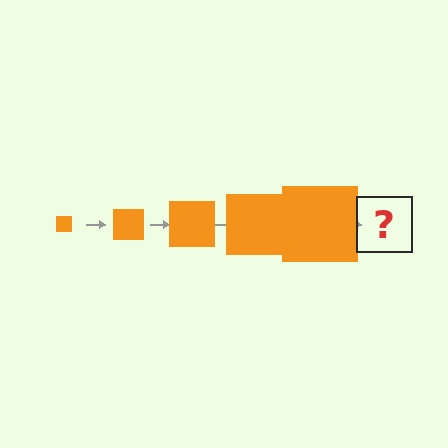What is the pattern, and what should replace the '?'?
The pattern is that the square gets progressively larger each step. The '?' should be an orange square, larger than the previous one.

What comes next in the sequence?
The next element should be an orange square, larger than the previous one.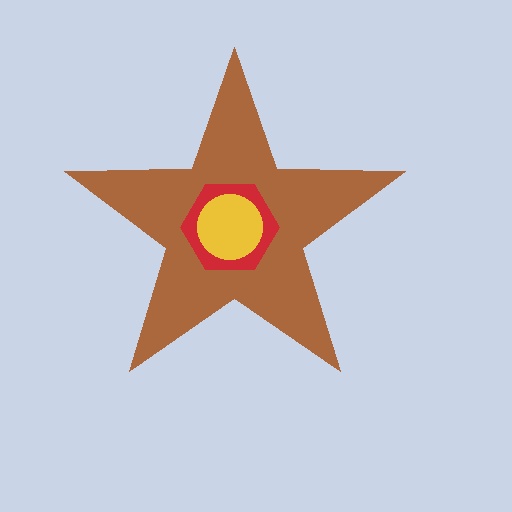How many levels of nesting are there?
3.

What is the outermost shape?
The brown star.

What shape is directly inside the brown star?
The red hexagon.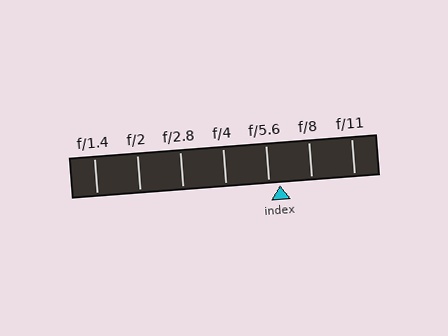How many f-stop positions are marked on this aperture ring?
There are 7 f-stop positions marked.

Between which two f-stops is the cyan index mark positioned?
The index mark is between f/5.6 and f/8.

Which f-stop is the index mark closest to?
The index mark is closest to f/5.6.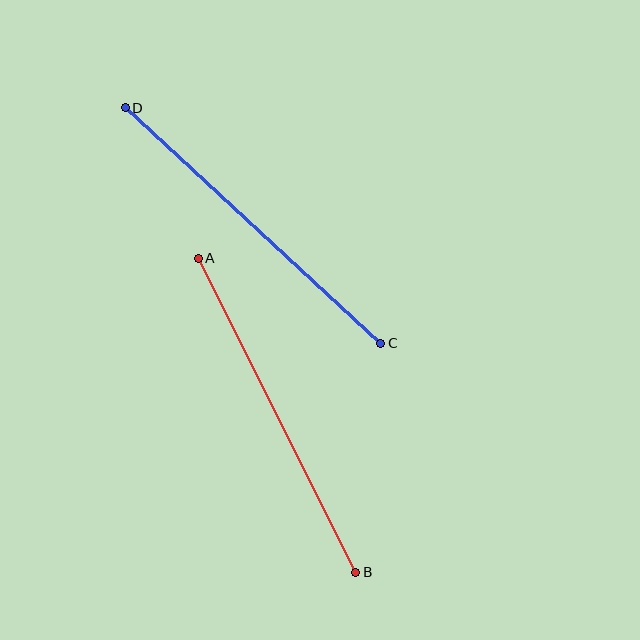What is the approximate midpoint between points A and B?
The midpoint is at approximately (277, 415) pixels.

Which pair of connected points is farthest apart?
Points A and B are farthest apart.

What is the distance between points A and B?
The distance is approximately 352 pixels.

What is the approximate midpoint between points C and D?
The midpoint is at approximately (253, 226) pixels.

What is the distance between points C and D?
The distance is approximately 347 pixels.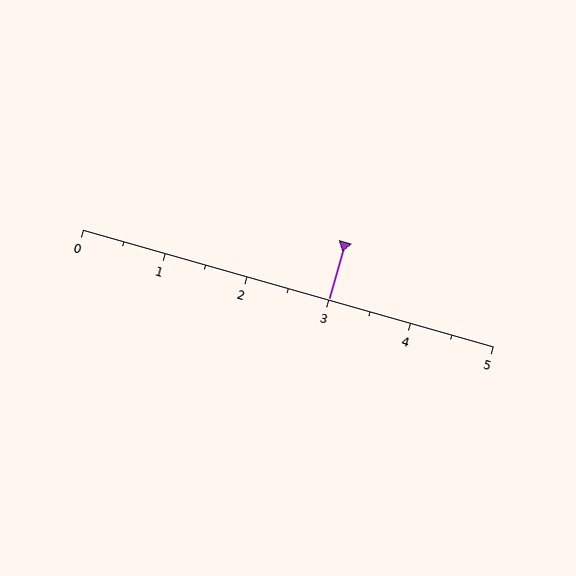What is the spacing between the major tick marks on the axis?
The major ticks are spaced 1 apart.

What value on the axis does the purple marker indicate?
The marker indicates approximately 3.